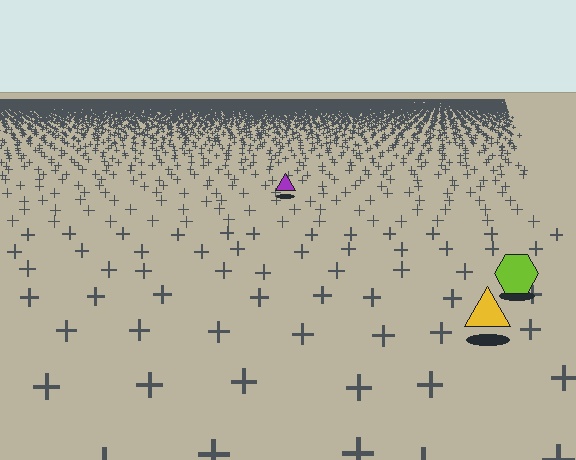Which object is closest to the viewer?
The yellow triangle is closest. The texture marks near it are larger and more spread out.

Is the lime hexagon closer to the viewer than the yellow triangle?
No. The yellow triangle is closer — you can tell from the texture gradient: the ground texture is coarser near it.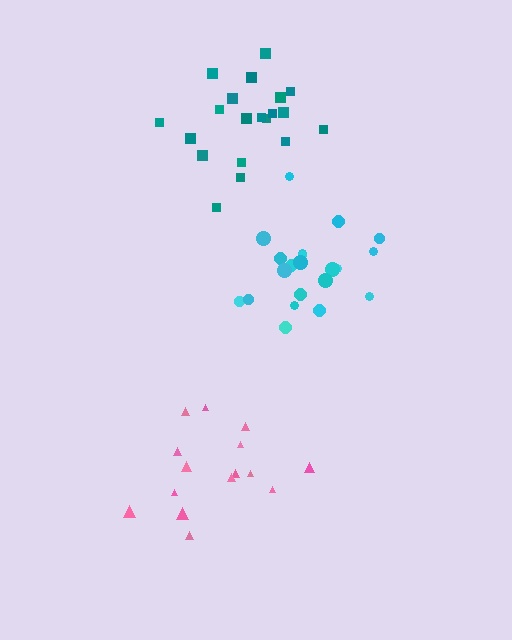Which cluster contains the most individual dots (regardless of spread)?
Cyan (21).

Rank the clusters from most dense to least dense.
teal, cyan, pink.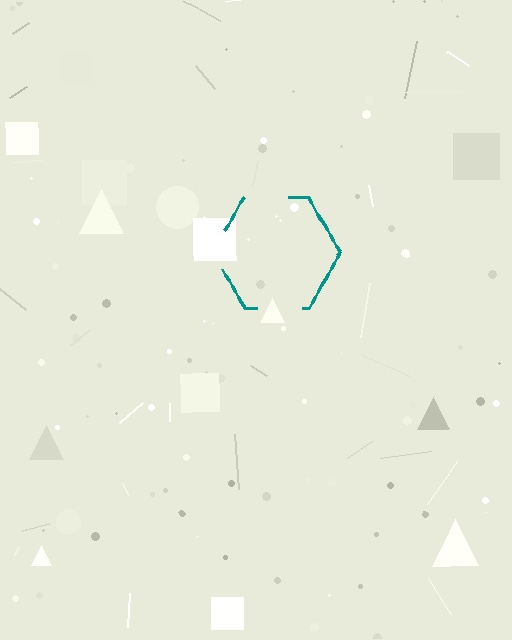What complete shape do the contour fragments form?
The contour fragments form a hexagon.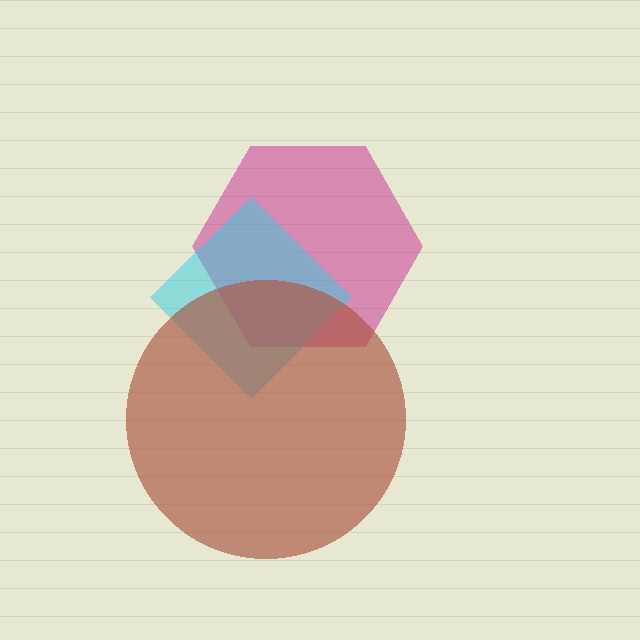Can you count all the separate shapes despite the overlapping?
Yes, there are 3 separate shapes.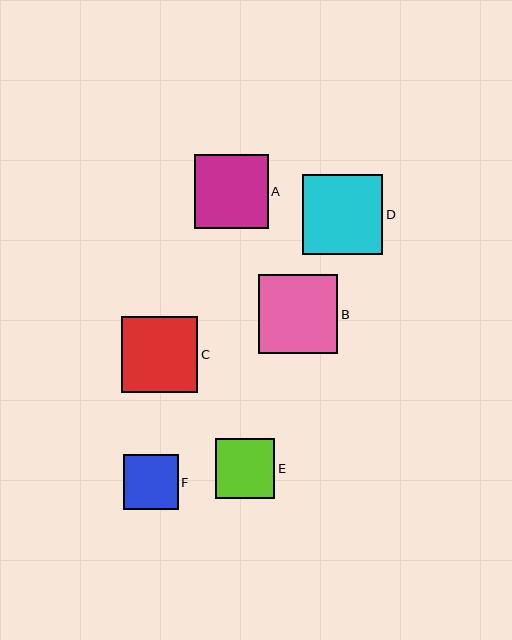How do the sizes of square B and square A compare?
Square B and square A are approximately the same size.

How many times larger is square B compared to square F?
Square B is approximately 1.4 times the size of square F.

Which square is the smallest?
Square F is the smallest with a size of approximately 55 pixels.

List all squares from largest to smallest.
From largest to smallest: D, B, C, A, E, F.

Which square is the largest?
Square D is the largest with a size of approximately 80 pixels.